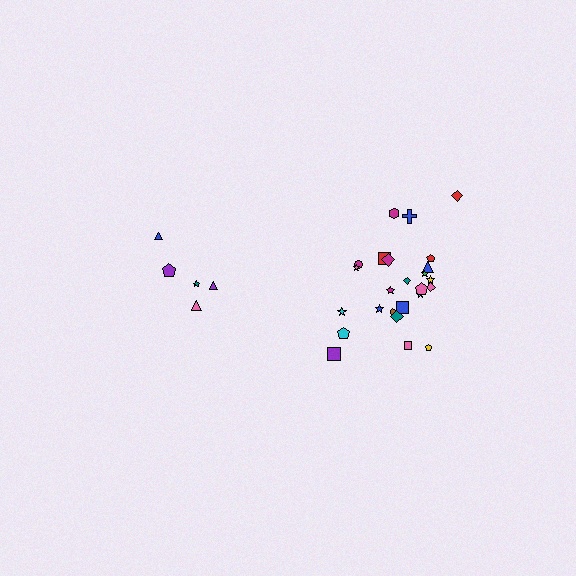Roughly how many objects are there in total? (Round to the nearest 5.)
Roughly 30 objects in total.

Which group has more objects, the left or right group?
The right group.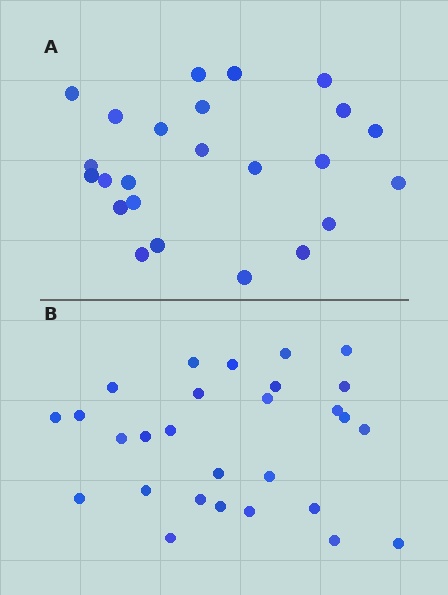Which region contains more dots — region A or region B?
Region B (the bottom region) has more dots.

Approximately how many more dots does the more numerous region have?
Region B has about 4 more dots than region A.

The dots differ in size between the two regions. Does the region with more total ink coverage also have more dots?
No. Region A has more total ink coverage because its dots are larger, but region B actually contains more individual dots. Total area can be misleading — the number of items is what matters here.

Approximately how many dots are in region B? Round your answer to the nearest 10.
About 30 dots. (The exact count is 28, which rounds to 30.)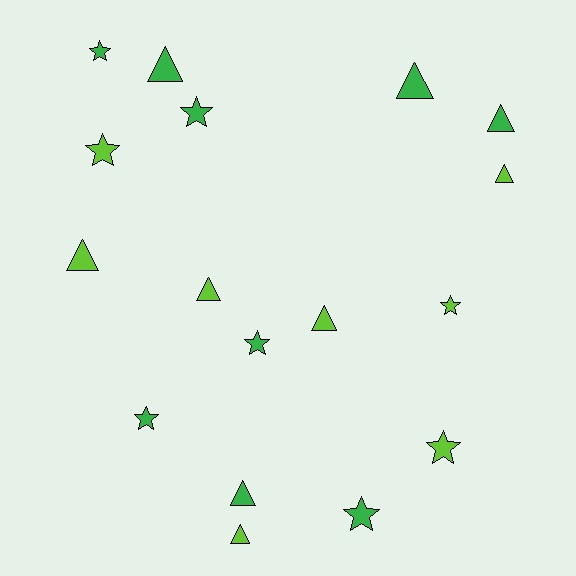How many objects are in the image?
There are 17 objects.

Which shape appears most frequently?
Triangle, with 9 objects.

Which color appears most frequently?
Green, with 9 objects.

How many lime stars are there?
There are 3 lime stars.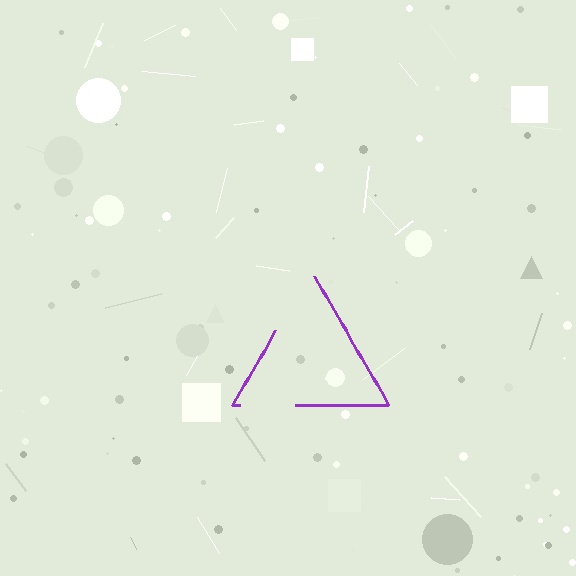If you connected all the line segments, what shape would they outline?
They would outline a triangle.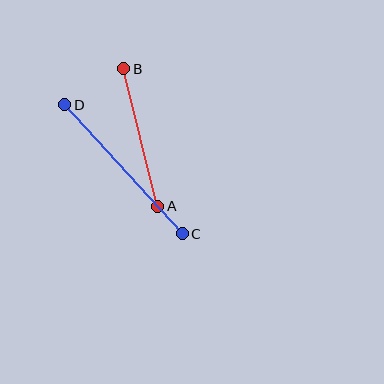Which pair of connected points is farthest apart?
Points C and D are farthest apart.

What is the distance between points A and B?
The distance is approximately 141 pixels.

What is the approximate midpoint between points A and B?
The midpoint is at approximately (141, 138) pixels.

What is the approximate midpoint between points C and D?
The midpoint is at approximately (124, 169) pixels.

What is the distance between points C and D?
The distance is approximately 174 pixels.